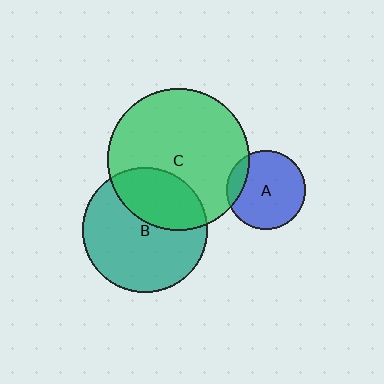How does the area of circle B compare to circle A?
Approximately 2.5 times.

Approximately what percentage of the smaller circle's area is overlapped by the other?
Approximately 35%.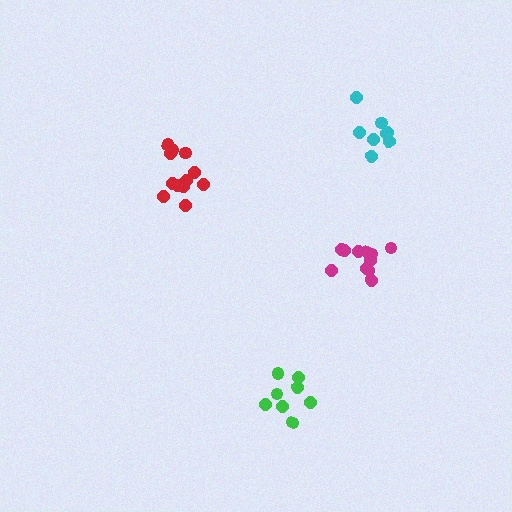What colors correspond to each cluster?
The clusters are colored: red, green, magenta, cyan.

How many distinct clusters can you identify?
There are 4 distinct clusters.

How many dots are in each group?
Group 1: 12 dots, Group 2: 8 dots, Group 3: 12 dots, Group 4: 8 dots (40 total).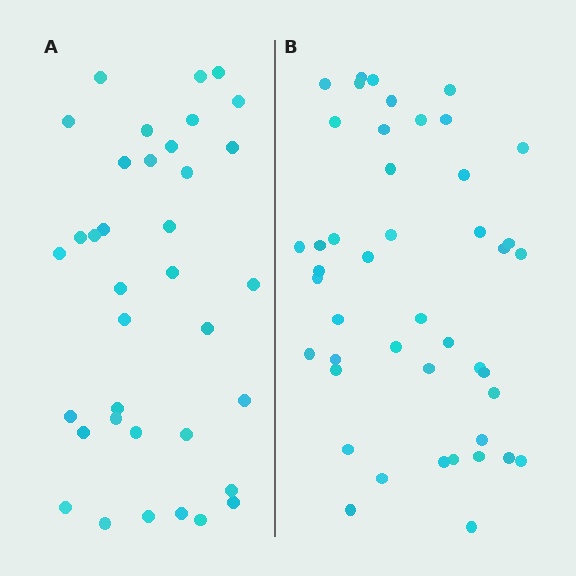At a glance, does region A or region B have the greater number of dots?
Region B (the right region) has more dots.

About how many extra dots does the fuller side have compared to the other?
Region B has roughly 8 or so more dots than region A.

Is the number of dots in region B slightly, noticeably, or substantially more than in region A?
Region B has noticeably more, but not dramatically so. The ratio is roughly 1.2 to 1.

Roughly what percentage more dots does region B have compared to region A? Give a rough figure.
About 25% more.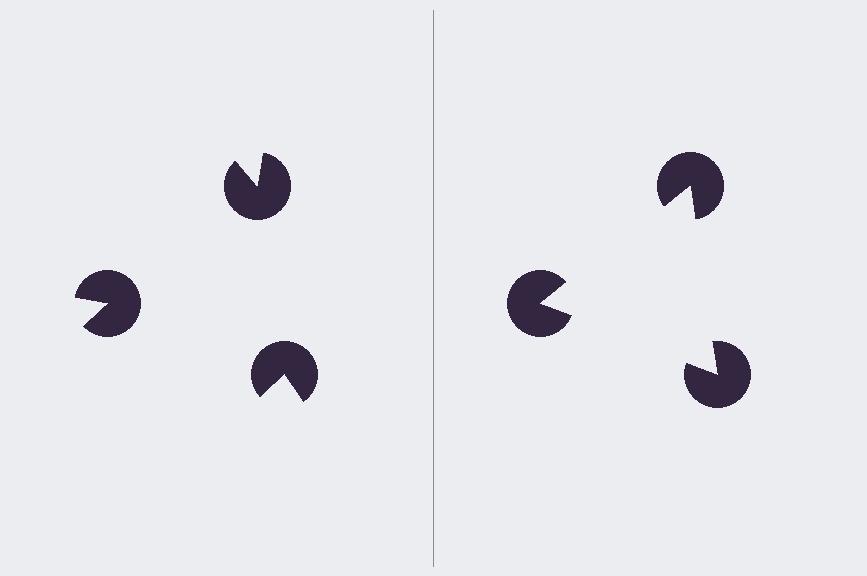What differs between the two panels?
The pac-man discs are positioned identically on both sides; only the wedge orientations differ. On the right they align to a triangle; on the left they are misaligned.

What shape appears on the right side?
An illusory triangle.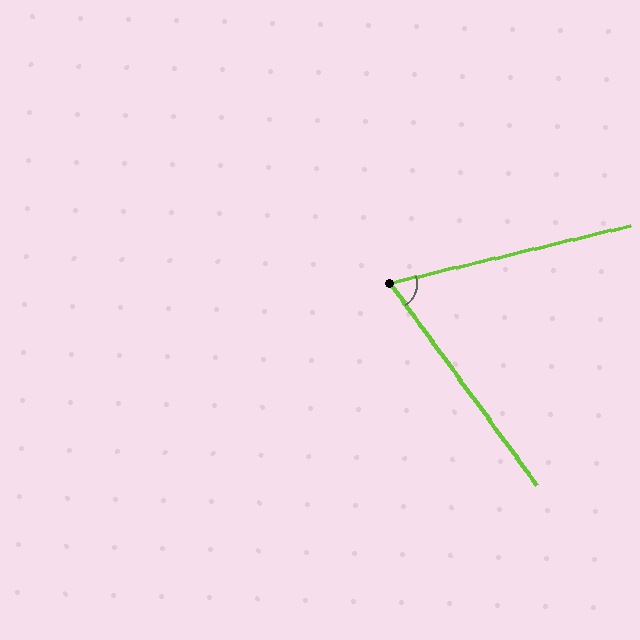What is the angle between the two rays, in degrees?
Approximately 67 degrees.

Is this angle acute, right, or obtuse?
It is acute.